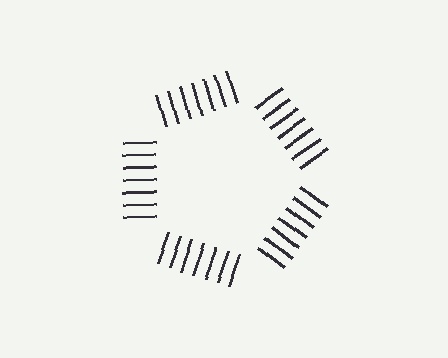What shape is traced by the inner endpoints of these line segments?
An illusory pentagon — the line segments terminate on its edges but no continuous stroke is drawn.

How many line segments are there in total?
35 — 7 along each of the 5 edges.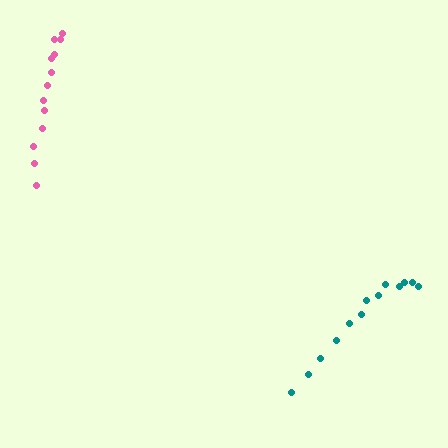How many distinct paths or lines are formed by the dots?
There are 2 distinct paths.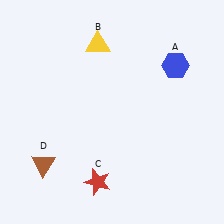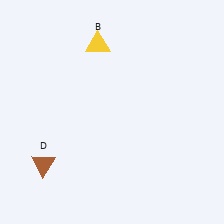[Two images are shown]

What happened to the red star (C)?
The red star (C) was removed in Image 2. It was in the bottom-left area of Image 1.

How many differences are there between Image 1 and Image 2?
There are 2 differences between the two images.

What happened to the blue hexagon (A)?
The blue hexagon (A) was removed in Image 2. It was in the top-right area of Image 1.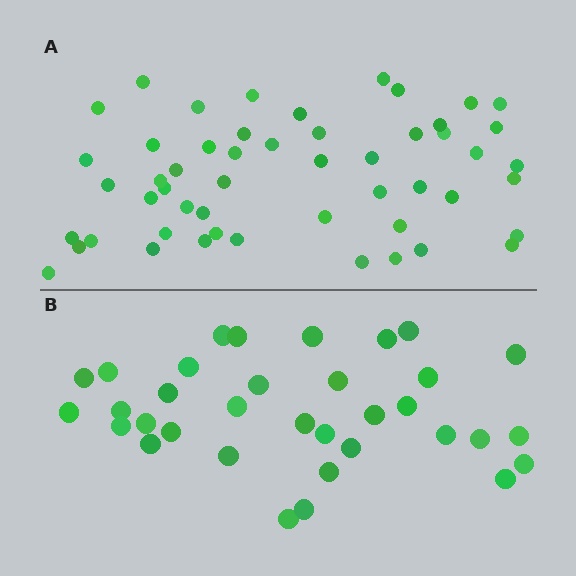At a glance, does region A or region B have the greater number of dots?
Region A (the top region) has more dots.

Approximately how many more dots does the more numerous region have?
Region A has approximately 20 more dots than region B.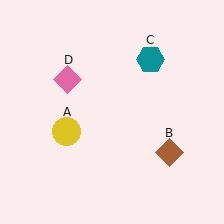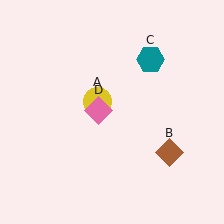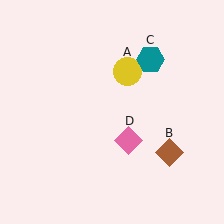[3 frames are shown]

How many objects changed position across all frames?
2 objects changed position: yellow circle (object A), pink diamond (object D).